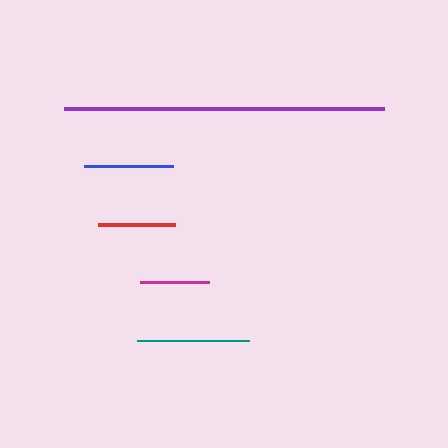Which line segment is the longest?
The purple line is the longest at approximately 320 pixels.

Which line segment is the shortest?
The magenta line is the shortest at approximately 69 pixels.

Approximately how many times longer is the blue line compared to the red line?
The blue line is approximately 1.2 times the length of the red line.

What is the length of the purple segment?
The purple segment is approximately 320 pixels long.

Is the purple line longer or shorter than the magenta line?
The purple line is longer than the magenta line.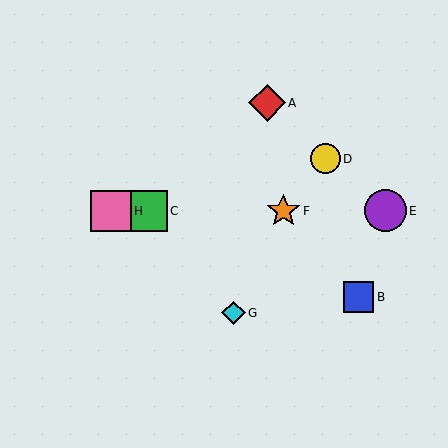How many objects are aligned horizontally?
4 objects (C, E, F, H) are aligned horizontally.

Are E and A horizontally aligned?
No, E is at y≈211 and A is at y≈103.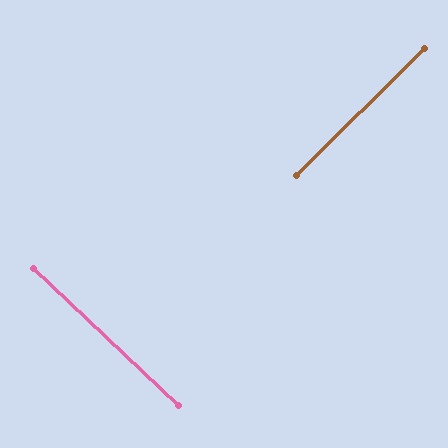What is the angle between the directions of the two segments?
Approximately 88 degrees.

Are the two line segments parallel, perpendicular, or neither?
Perpendicular — they meet at approximately 88°.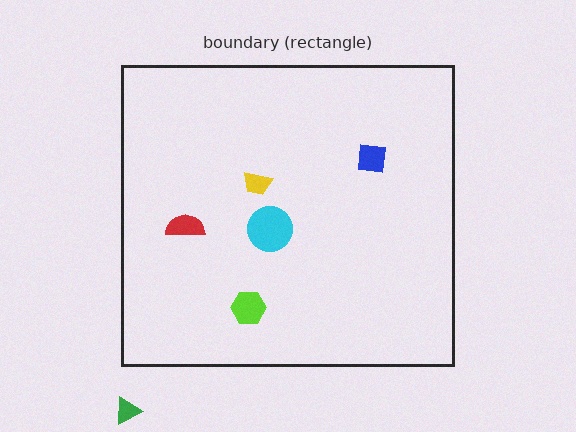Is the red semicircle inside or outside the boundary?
Inside.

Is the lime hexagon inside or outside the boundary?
Inside.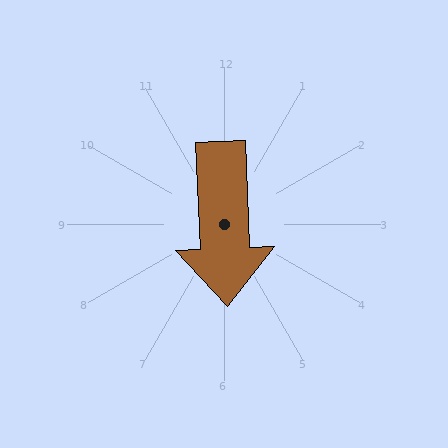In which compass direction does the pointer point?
South.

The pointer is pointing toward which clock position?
Roughly 6 o'clock.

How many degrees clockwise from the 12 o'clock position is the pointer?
Approximately 177 degrees.